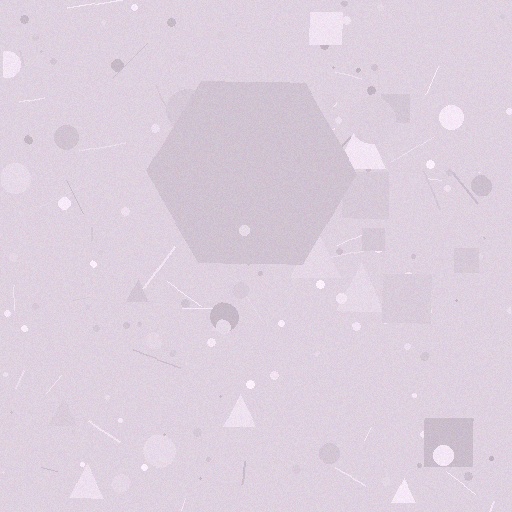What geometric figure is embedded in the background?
A hexagon is embedded in the background.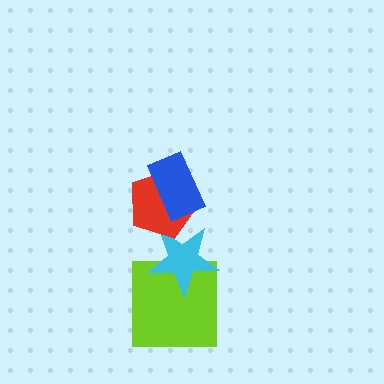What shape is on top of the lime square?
The cyan star is on top of the lime square.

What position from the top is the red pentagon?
The red pentagon is 2nd from the top.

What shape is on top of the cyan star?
The red pentagon is on top of the cyan star.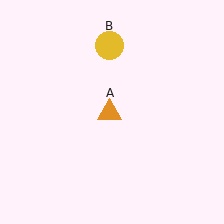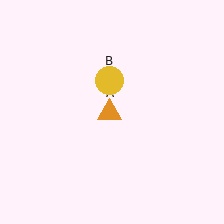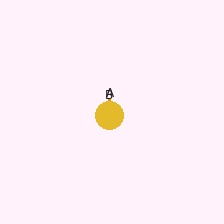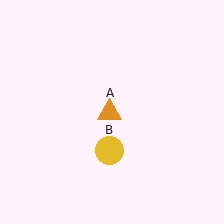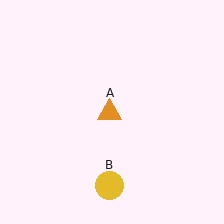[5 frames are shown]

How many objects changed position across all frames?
1 object changed position: yellow circle (object B).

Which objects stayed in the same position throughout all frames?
Orange triangle (object A) remained stationary.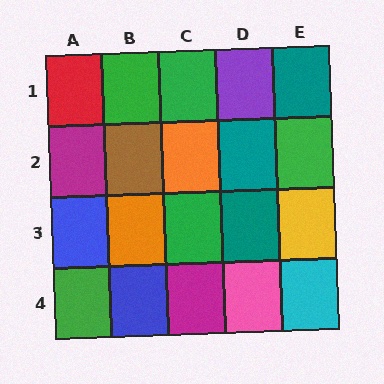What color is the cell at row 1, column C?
Green.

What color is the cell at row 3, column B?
Orange.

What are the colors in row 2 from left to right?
Magenta, brown, orange, teal, green.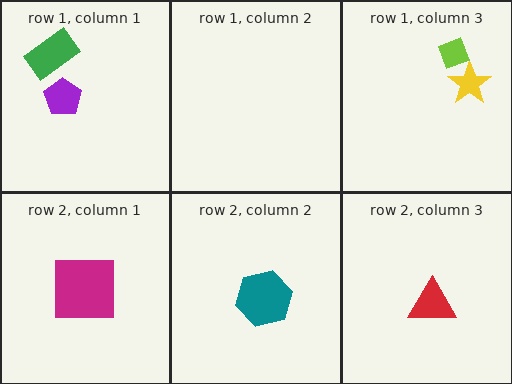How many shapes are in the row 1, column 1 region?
2.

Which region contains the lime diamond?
The row 1, column 3 region.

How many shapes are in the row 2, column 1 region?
1.